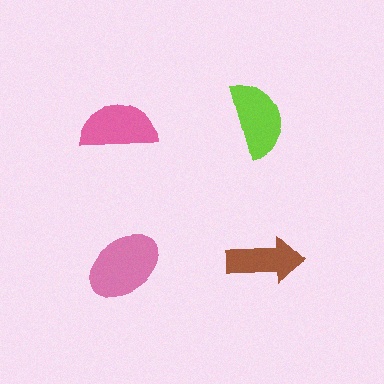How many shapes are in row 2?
2 shapes.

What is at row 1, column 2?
A lime semicircle.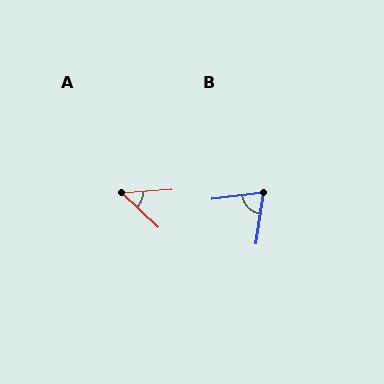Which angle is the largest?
B, at approximately 75 degrees.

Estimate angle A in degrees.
Approximately 47 degrees.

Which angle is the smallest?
A, at approximately 47 degrees.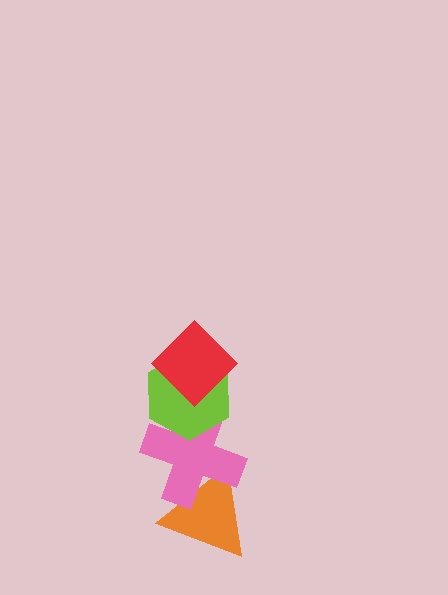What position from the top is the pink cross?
The pink cross is 3rd from the top.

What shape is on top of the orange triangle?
The pink cross is on top of the orange triangle.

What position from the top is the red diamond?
The red diamond is 1st from the top.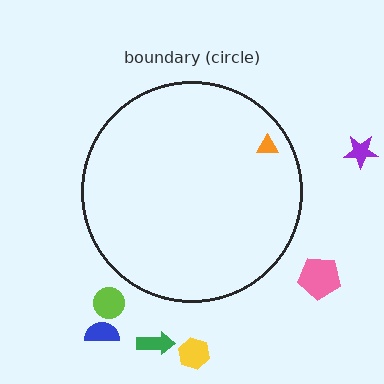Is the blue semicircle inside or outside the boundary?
Outside.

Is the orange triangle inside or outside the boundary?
Inside.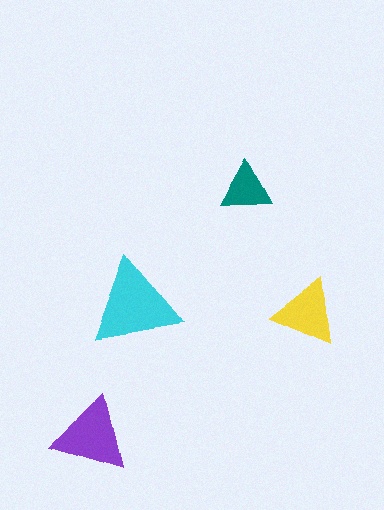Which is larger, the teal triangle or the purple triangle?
The purple one.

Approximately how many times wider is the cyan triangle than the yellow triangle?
About 1.5 times wider.